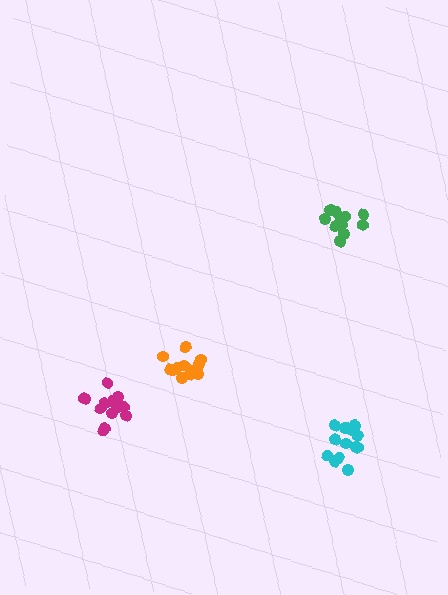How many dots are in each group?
Group 1: 14 dots, Group 2: 12 dots, Group 3: 13 dots, Group 4: 14 dots (53 total).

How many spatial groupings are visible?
There are 4 spatial groupings.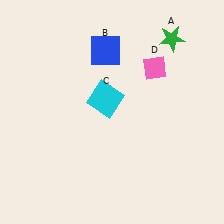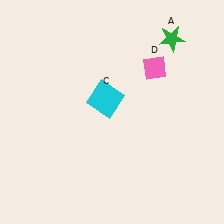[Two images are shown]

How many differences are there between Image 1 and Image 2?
There is 1 difference between the two images.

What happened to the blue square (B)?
The blue square (B) was removed in Image 2. It was in the top-left area of Image 1.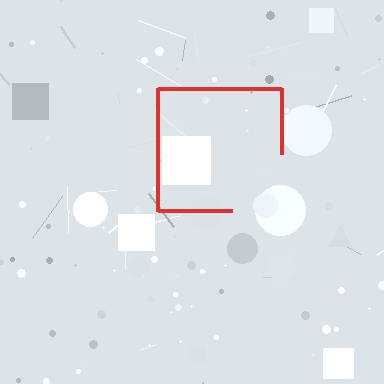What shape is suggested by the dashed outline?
The dashed outline suggests a square.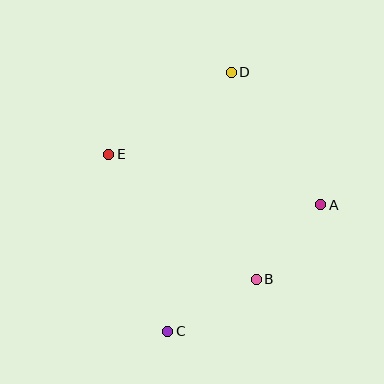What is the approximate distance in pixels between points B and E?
The distance between B and E is approximately 193 pixels.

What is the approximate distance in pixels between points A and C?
The distance between A and C is approximately 198 pixels.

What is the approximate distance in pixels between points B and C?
The distance between B and C is approximately 102 pixels.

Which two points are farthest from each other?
Points C and D are farthest from each other.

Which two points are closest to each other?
Points A and B are closest to each other.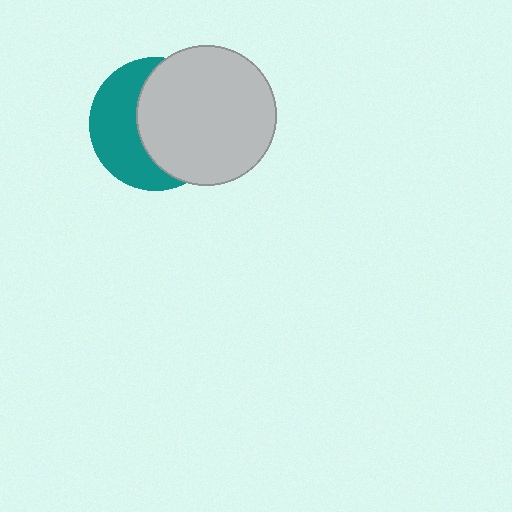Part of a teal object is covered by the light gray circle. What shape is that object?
It is a circle.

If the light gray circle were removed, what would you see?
You would see the complete teal circle.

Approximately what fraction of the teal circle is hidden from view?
Roughly 56% of the teal circle is hidden behind the light gray circle.